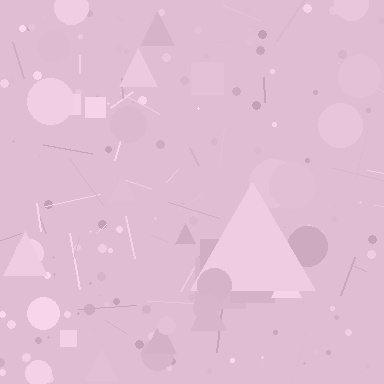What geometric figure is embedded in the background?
A triangle is embedded in the background.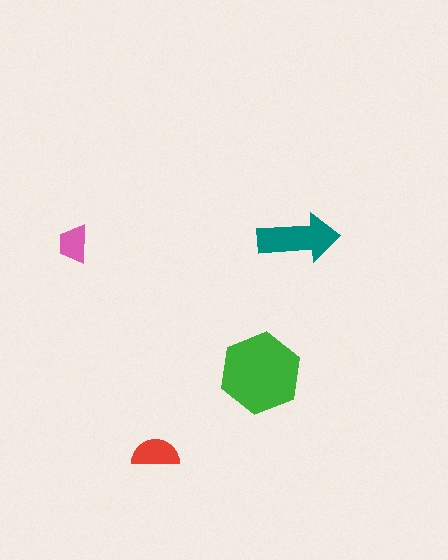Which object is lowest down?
The red semicircle is bottommost.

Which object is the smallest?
The pink trapezoid.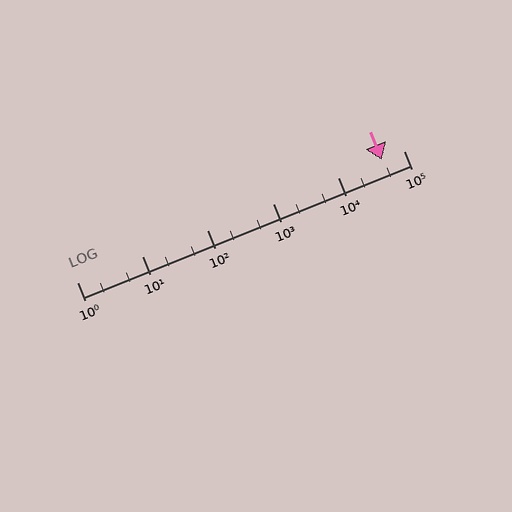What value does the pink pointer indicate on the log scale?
The pointer indicates approximately 47000.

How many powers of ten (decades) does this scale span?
The scale spans 5 decades, from 1 to 100000.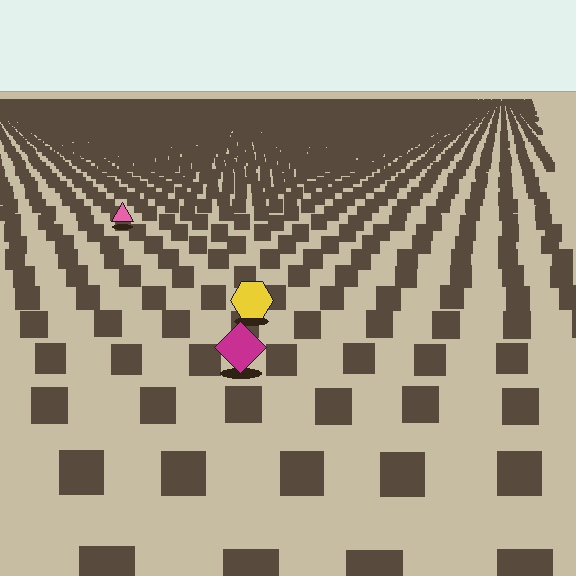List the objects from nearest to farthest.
From nearest to farthest: the magenta diamond, the yellow hexagon, the pink triangle.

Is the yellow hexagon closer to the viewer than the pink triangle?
Yes. The yellow hexagon is closer — you can tell from the texture gradient: the ground texture is coarser near it.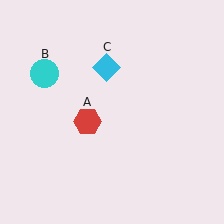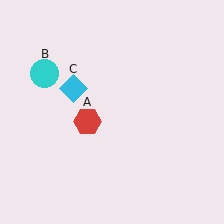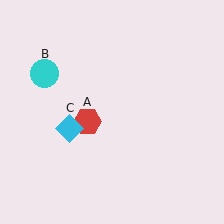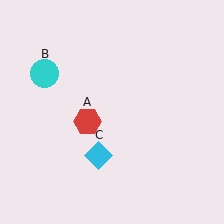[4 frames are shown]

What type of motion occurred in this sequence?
The cyan diamond (object C) rotated counterclockwise around the center of the scene.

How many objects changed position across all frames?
1 object changed position: cyan diamond (object C).